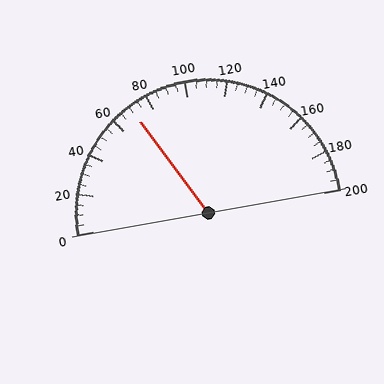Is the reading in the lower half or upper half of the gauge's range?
The reading is in the lower half of the range (0 to 200).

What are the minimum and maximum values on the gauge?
The gauge ranges from 0 to 200.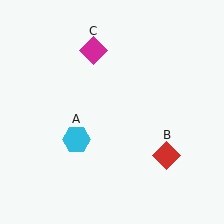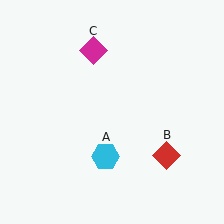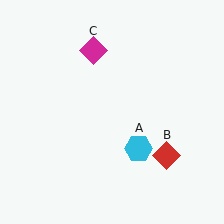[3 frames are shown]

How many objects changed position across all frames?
1 object changed position: cyan hexagon (object A).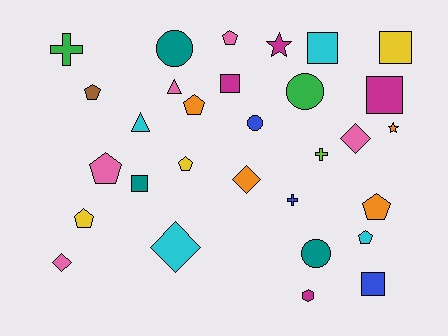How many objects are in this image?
There are 30 objects.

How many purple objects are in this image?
There are no purple objects.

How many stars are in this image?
There are 2 stars.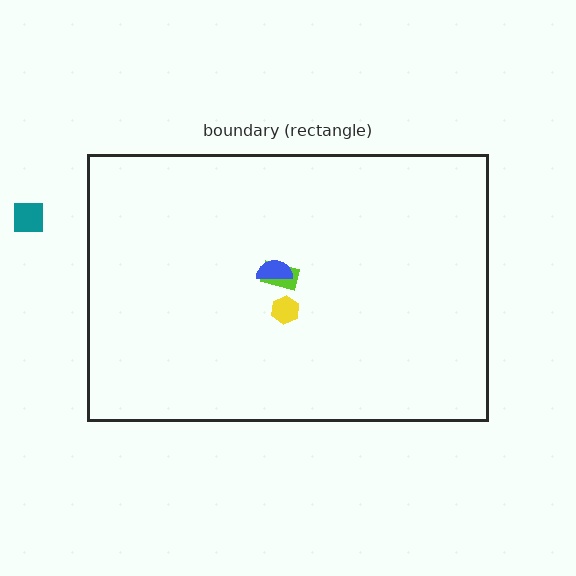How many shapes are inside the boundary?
3 inside, 1 outside.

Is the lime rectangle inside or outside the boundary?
Inside.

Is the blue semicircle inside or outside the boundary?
Inside.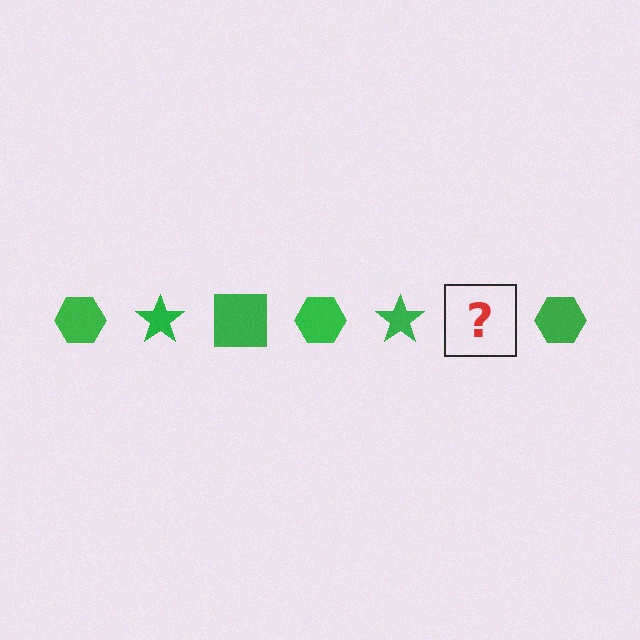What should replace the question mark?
The question mark should be replaced with a green square.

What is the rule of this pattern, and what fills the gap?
The rule is that the pattern cycles through hexagon, star, square shapes in green. The gap should be filled with a green square.